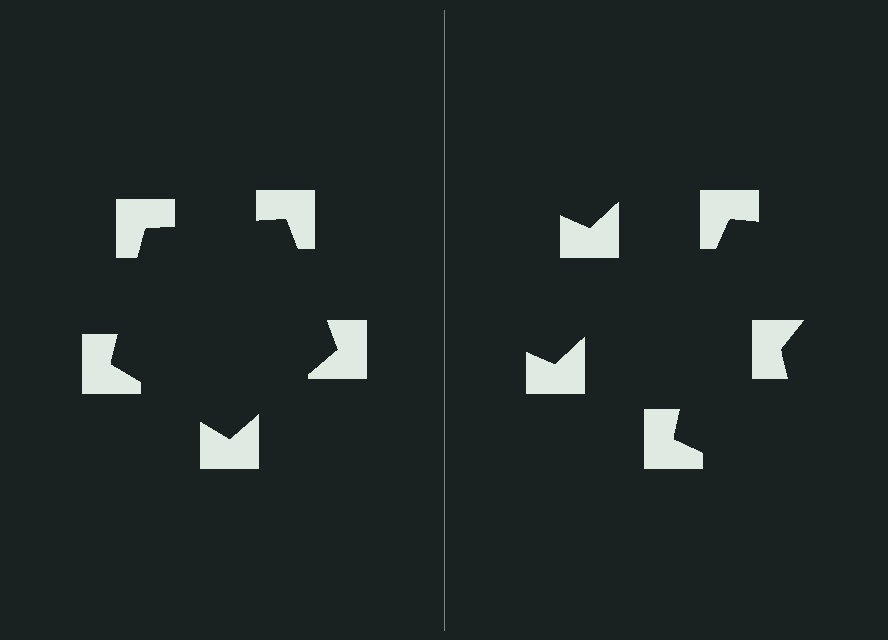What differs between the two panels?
The notched squares are positioned identically on both sides; only the wedge orientations differ. On the left they align to a pentagon; on the right they are misaligned.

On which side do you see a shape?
An illusory pentagon appears on the left side. On the right side the wedge cuts are rotated, so no coherent shape forms.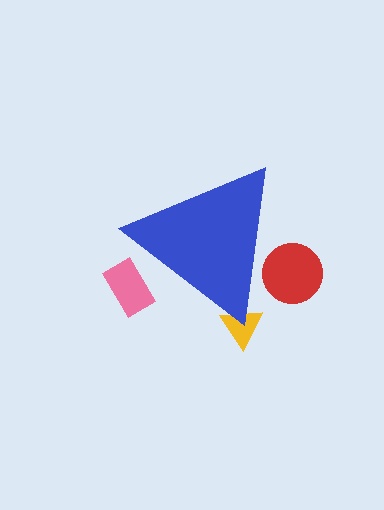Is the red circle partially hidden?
Yes, the red circle is partially hidden behind the blue triangle.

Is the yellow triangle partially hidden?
Yes, the yellow triangle is partially hidden behind the blue triangle.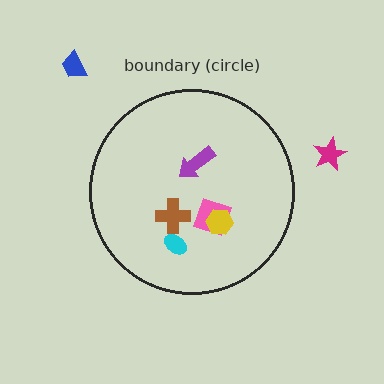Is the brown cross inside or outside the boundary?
Inside.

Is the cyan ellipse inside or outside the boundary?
Inside.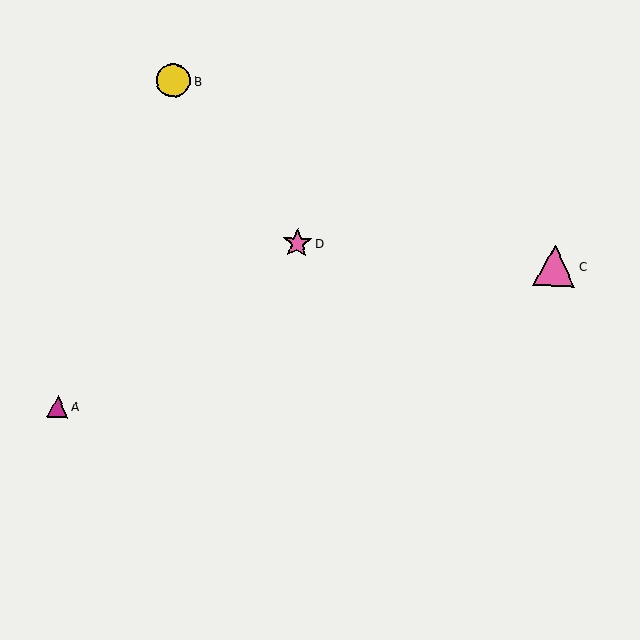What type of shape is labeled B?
Shape B is a yellow circle.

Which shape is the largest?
The pink triangle (labeled C) is the largest.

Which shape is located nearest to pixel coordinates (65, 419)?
The magenta triangle (labeled A) at (58, 406) is nearest to that location.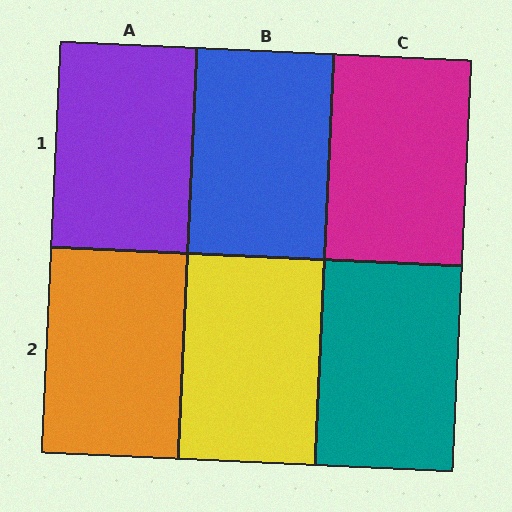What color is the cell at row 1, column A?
Purple.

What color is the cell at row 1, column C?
Magenta.